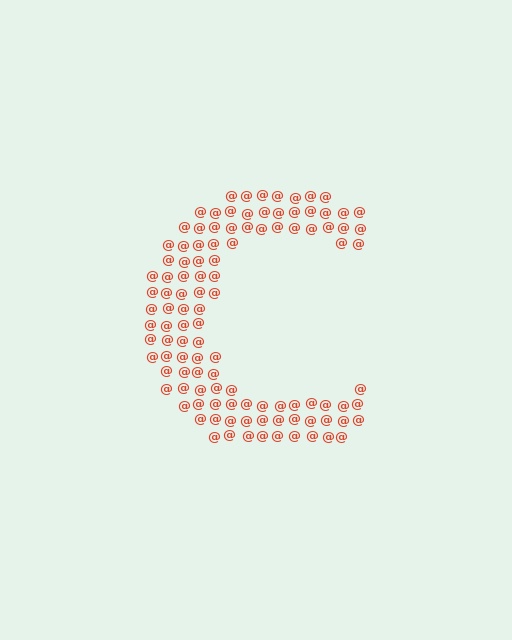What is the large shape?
The large shape is the letter C.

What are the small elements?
The small elements are at signs.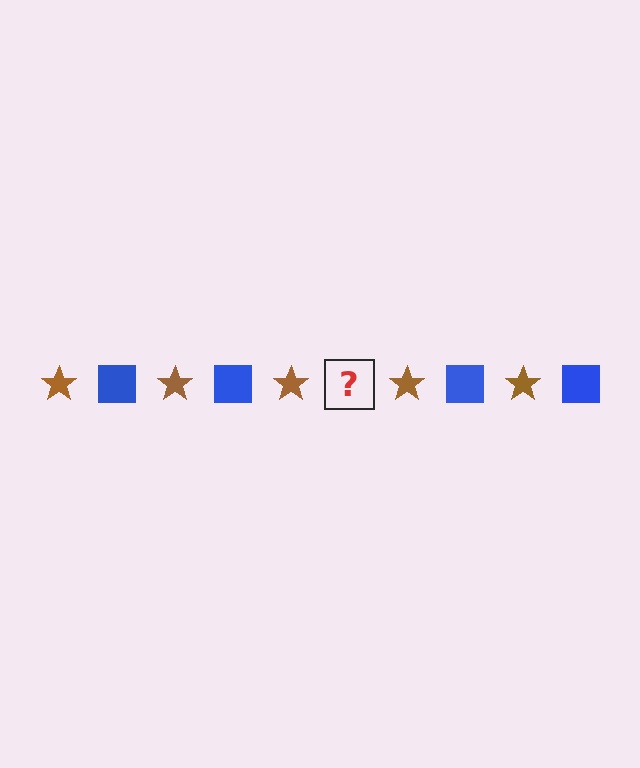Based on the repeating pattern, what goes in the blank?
The blank should be a blue square.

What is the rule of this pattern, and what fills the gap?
The rule is that the pattern alternates between brown star and blue square. The gap should be filled with a blue square.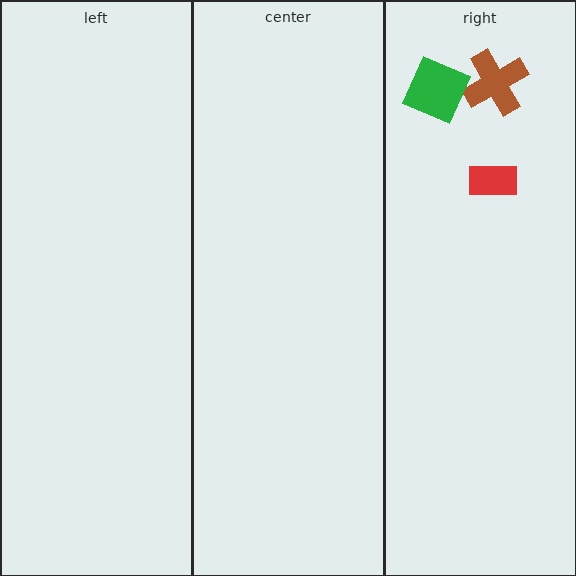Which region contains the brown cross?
The right region.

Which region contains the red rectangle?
The right region.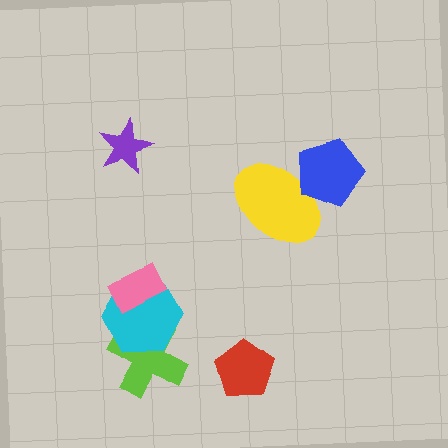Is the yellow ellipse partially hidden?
Yes, it is partially covered by another shape.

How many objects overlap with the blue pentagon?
1 object overlaps with the blue pentagon.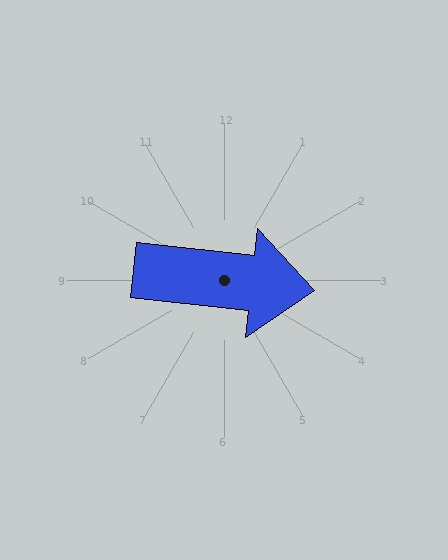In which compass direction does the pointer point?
East.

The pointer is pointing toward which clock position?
Roughly 3 o'clock.